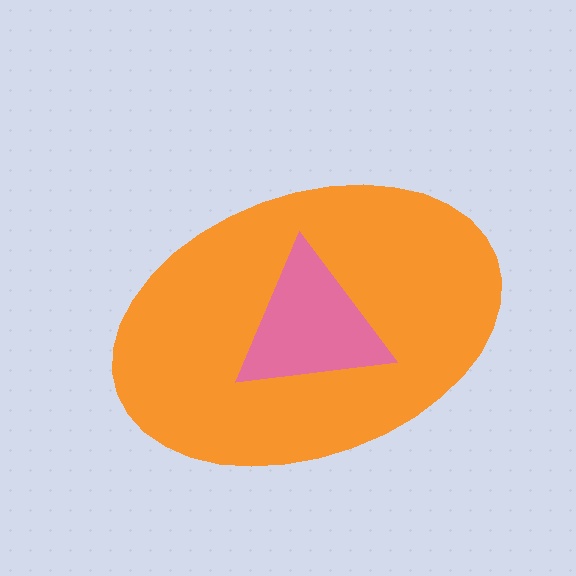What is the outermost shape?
The orange ellipse.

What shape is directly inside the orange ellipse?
The pink triangle.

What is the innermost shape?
The pink triangle.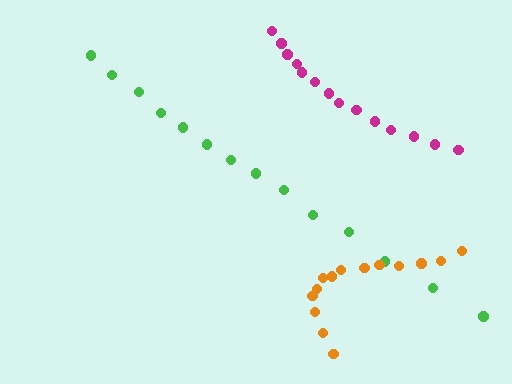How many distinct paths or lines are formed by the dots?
There are 3 distinct paths.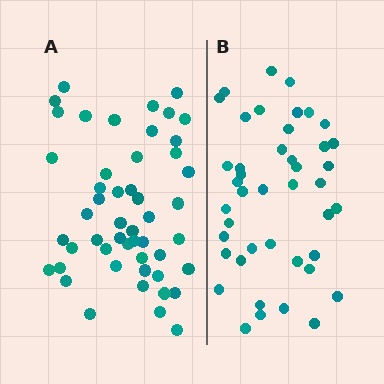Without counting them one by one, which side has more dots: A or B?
Region A (the left region) has more dots.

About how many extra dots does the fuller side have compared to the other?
Region A has roughly 8 or so more dots than region B.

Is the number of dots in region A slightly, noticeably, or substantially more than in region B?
Region A has only slightly more — the two regions are fairly close. The ratio is roughly 1.2 to 1.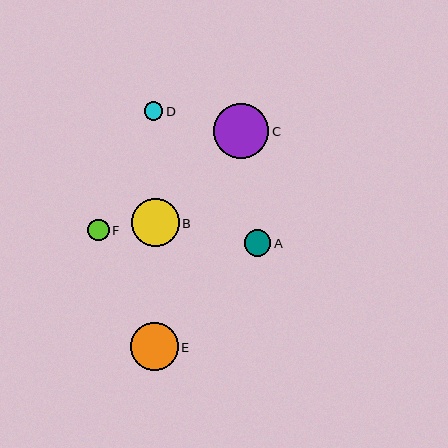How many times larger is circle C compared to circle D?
Circle C is approximately 3.0 times the size of circle D.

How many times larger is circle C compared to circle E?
Circle C is approximately 1.1 times the size of circle E.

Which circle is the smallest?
Circle D is the smallest with a size of approximately 18 pixels.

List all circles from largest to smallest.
From largest to smallest: C, E, B, A, F, D.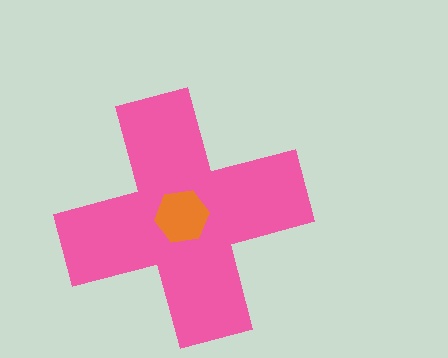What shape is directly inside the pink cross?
The orange hexagon.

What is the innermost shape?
The orange hexagon.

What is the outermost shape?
The pink cross.